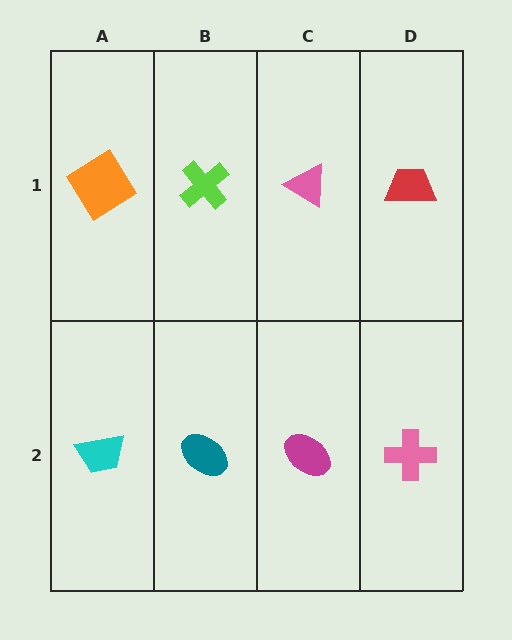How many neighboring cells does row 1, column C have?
3.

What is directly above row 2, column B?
A lime cross.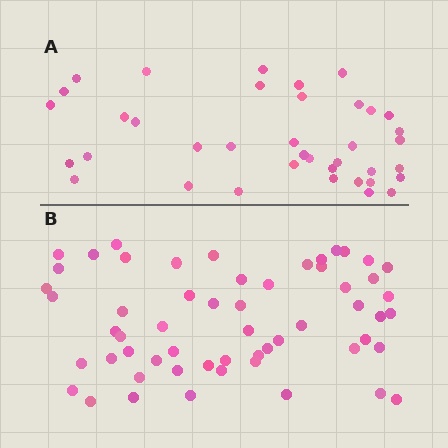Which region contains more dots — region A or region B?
Region B (the bottom region) has more dots.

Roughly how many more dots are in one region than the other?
Region B has approximately 20 more dots than region A.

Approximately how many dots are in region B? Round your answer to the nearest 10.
About 60 dots. (The exact count is 57, which rounds to 60.)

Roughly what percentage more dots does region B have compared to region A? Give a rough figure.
About 50% more.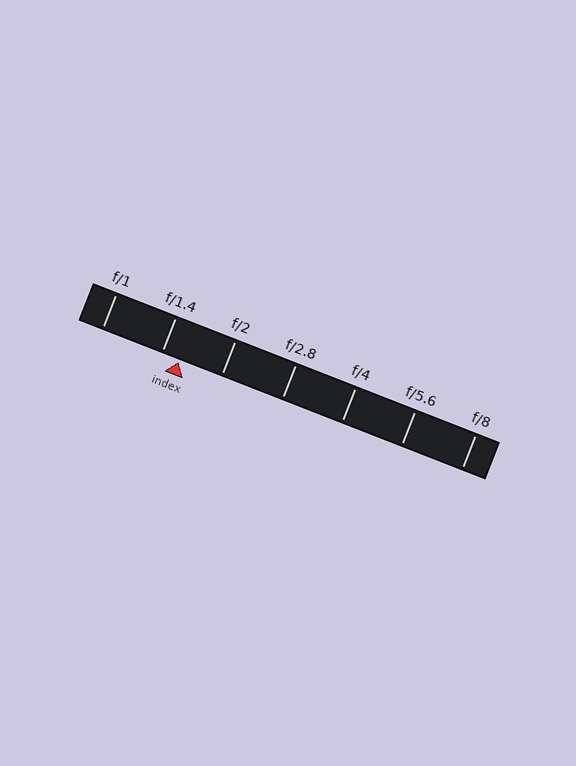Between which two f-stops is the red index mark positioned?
The index mark is between f/1.4 and f/2.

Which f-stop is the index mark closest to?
The index mark is closest to f/1.4.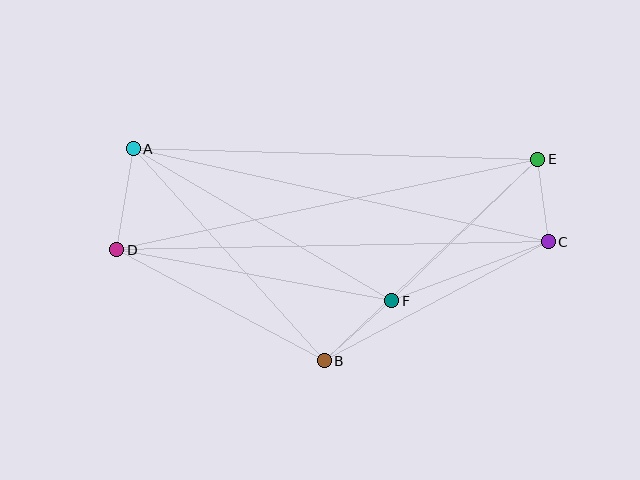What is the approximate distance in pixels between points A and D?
The distance between A and D is approximately 102 pixels.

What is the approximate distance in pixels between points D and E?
The distance between D and E is approximately 431 pixels.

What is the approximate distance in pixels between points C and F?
The distance between C and F is approximately 167 pixels.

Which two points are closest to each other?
Points C and E are closest to each other.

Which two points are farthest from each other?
Points C and D are farthest from each other.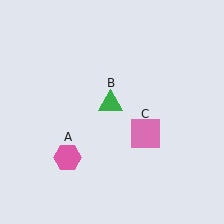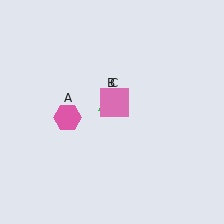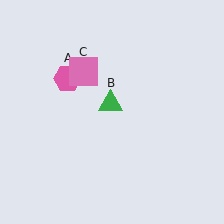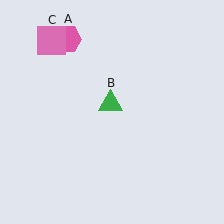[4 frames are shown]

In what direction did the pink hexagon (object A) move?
The pink hexagon (object A) moved up.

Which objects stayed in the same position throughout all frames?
Green triangle (object B) remained stationary.